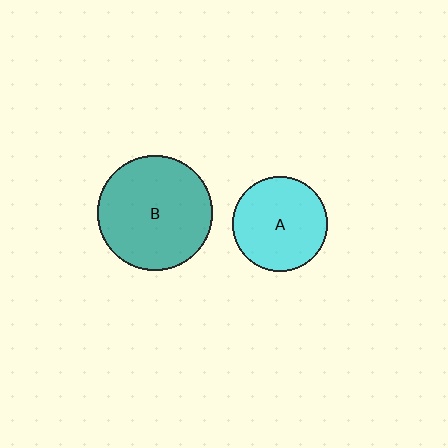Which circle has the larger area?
Circle B (teal).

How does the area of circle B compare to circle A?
Approximately 1.5 times.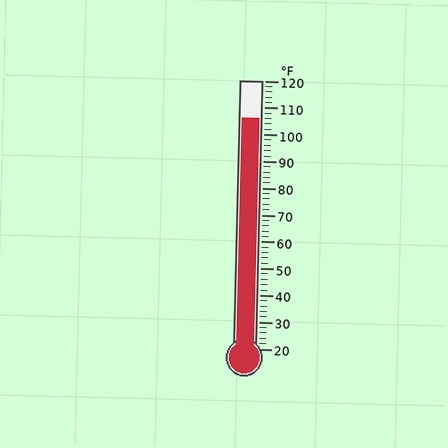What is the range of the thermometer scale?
The thermometer scale ranges from 20°F to 120°F.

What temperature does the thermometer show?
The thermometer shows approximately 106°F.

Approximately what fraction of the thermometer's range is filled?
The thermometer is filled to approximately 85% of its range.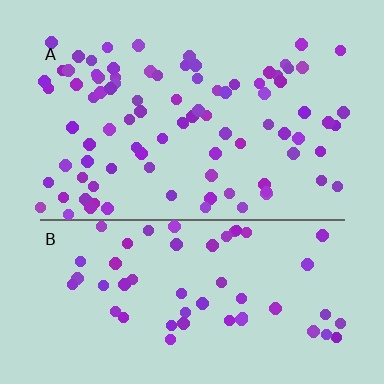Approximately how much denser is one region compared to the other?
Approximately 1.6× — region A over region B.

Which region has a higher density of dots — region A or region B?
A (the top).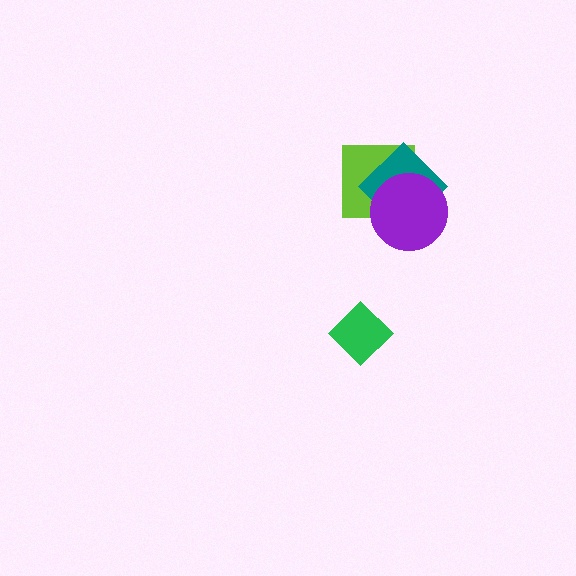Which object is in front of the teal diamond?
The purple circle is in front of the teal diamond.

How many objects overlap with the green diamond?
0 objects overlap with the green diamond.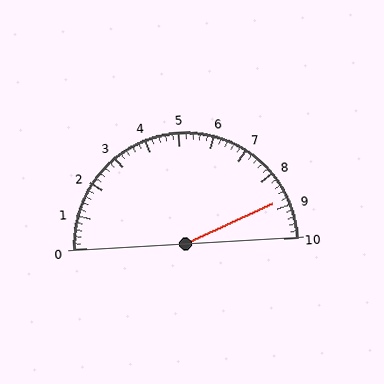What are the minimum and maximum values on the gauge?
The gauge ranges from 0 to 10.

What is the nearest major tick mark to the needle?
The nearest major tick mark is 9.